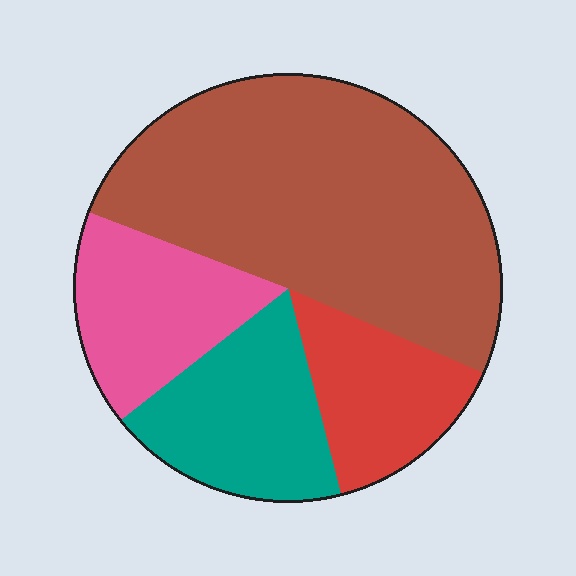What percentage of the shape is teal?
Teal takes up about one fifth (1/5) of the shape.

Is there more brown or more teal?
Brown.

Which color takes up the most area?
Brown, at roughly 50%.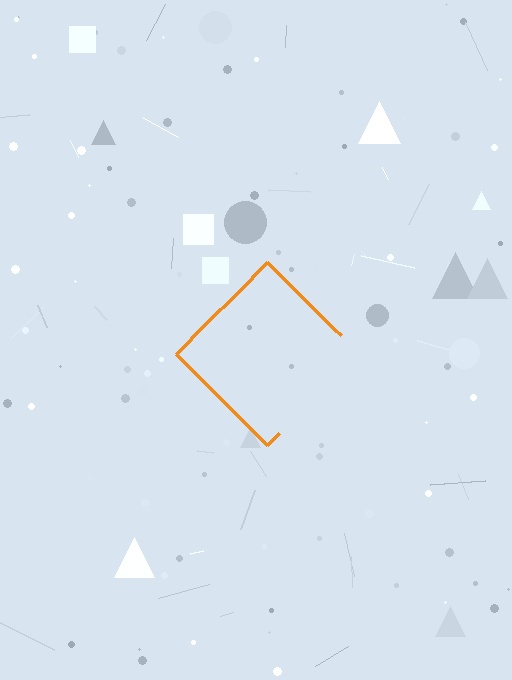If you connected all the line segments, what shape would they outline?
They would outline a diamond.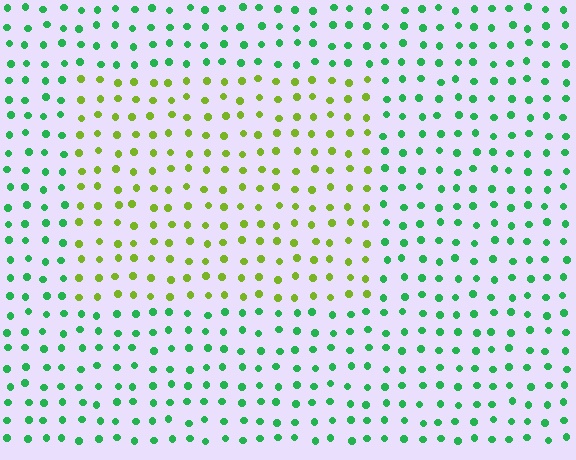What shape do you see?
I see a rectangle.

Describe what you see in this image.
The image is filled with small green elements in a uniform arrangement. A rectangle-shaped region is visible where the elements are tinted to a slightly different hue, forming a subtle color boundary.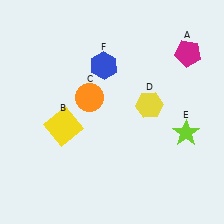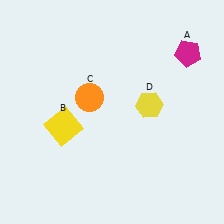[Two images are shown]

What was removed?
The blue hexagon (F), the lime star (E) were removed in Image 2.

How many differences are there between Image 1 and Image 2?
There are 2 differences between the two images.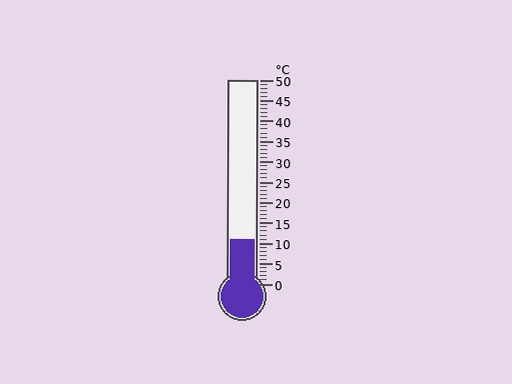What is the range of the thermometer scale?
The thermometer scale ranges from 0°C to 50°C.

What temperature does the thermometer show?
The thermometer shows approximately 11°C.